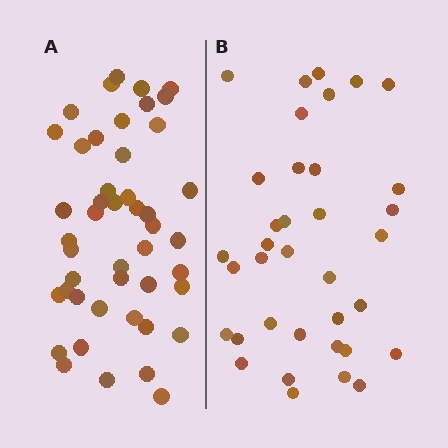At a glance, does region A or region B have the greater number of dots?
Region A (the left region) has more dots.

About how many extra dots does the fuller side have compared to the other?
Region A has roughly 10 or so more dots than region B.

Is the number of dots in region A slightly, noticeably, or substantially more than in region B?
Region A has noticeably more, but not dramatically so. The ratio is roughly 1.3 to 1.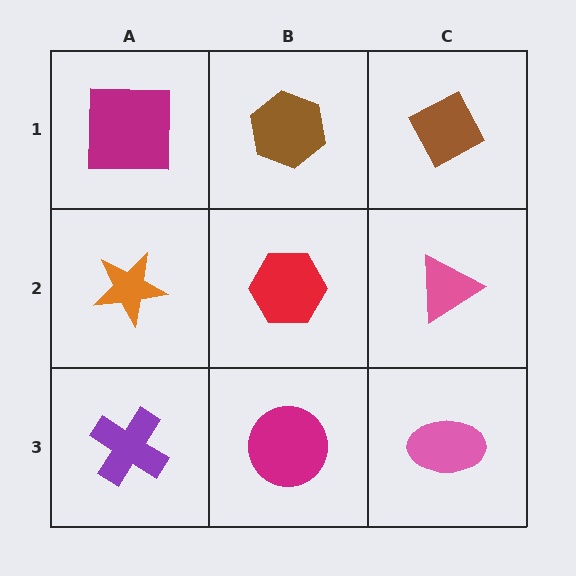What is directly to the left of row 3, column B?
A purple cross.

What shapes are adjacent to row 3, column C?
A pink triangle (row 2, column C), a magenta circle (row 3, column B).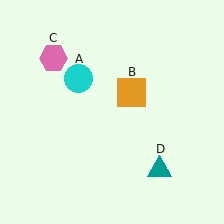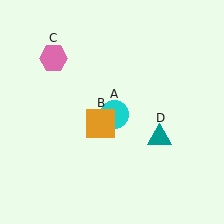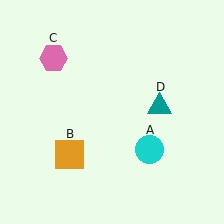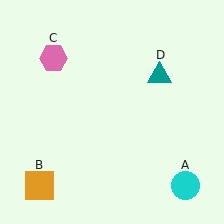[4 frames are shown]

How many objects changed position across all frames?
3 objects changed position: cyan circle (object A), orange square (object B), teal triangle (object D).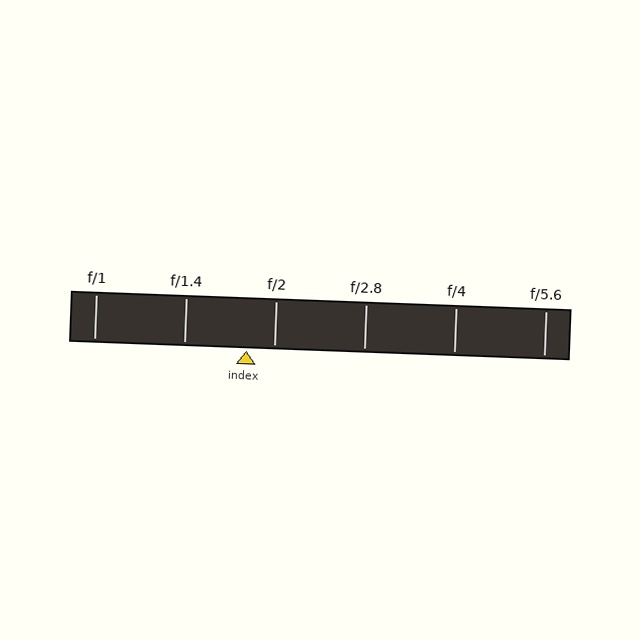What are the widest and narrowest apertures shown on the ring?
The widest aperture shown is f/1 and the narrowest is f/5.6.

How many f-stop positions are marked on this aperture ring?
There are 6 f-stop positions marked.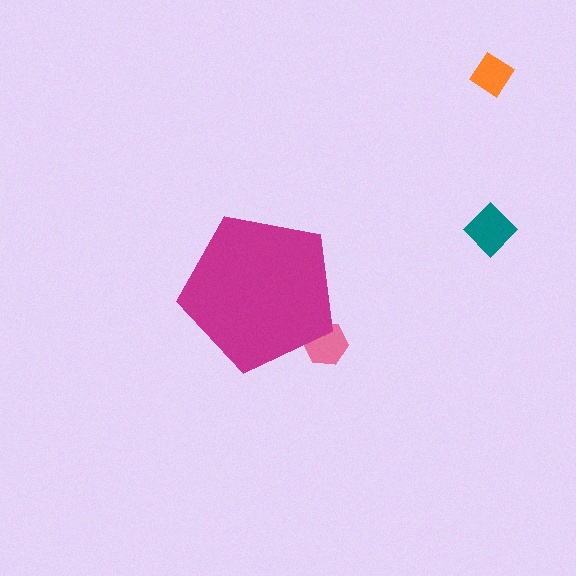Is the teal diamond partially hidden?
No, the teal diamond is fully visible.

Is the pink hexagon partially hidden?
Yes, the pink hexagon is partially hidden behind the magenta pentagon.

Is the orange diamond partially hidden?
No, the orange diamond is fully visible.